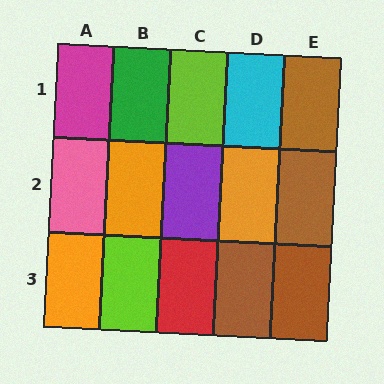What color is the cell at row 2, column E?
Brown.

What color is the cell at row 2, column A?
Pink.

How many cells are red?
1 cell is red.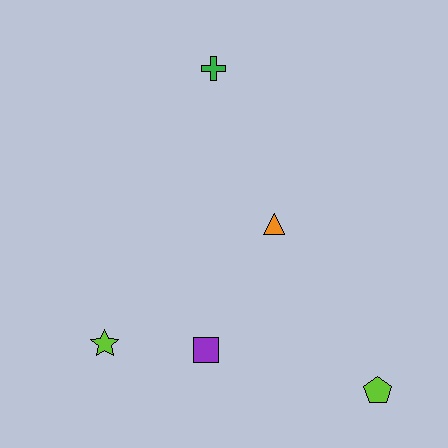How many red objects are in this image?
There are no red objects.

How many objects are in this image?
There are 5 objects.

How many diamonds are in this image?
There are no diamonds.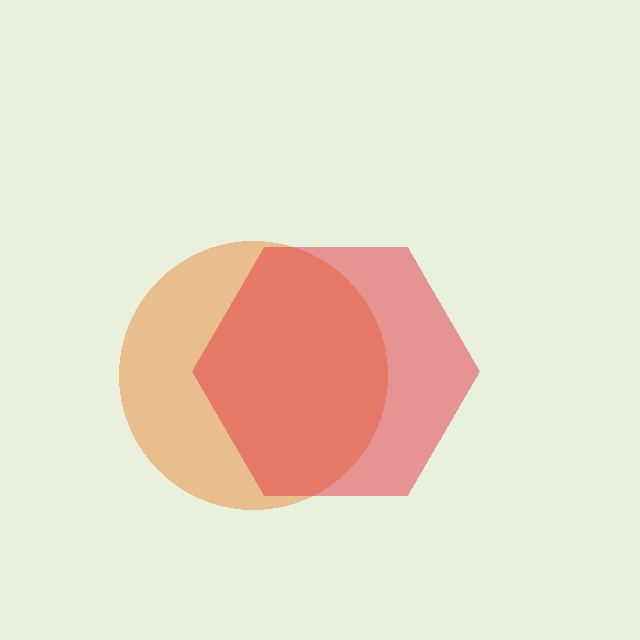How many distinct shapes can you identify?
There are 2 distinct shapes: an orange circle, a red hexagon.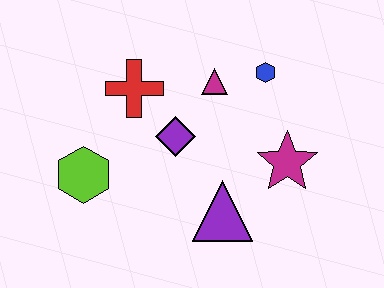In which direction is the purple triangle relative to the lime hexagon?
The purple triangle is to the right of the lime hexagon.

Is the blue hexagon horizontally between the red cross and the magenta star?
Yes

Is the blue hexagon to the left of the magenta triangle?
No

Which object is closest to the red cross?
The purple diamond is closest to the red cross.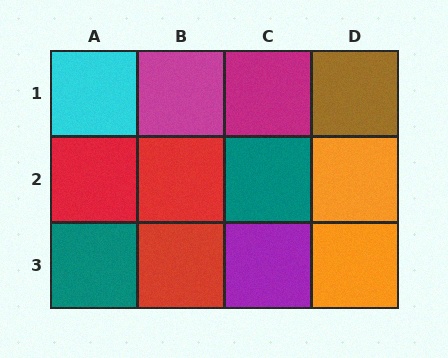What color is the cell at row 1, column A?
Cyan.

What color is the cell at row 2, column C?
Teal.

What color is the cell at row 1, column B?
Magenta.